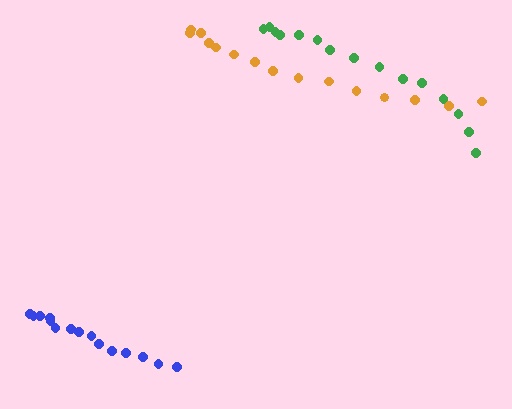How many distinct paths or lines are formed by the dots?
There are 3 distinct paths.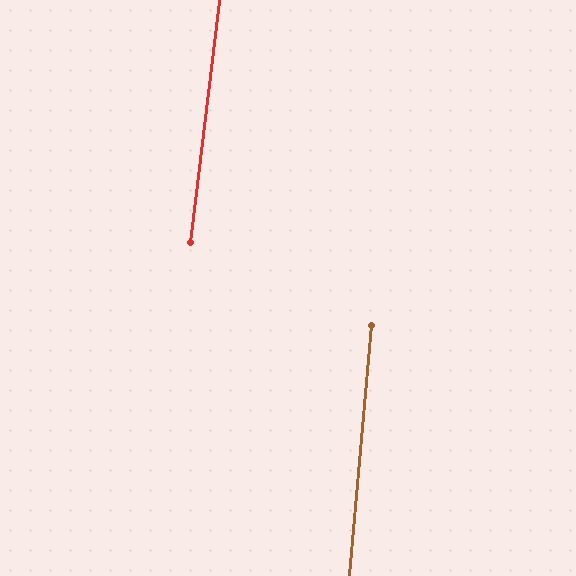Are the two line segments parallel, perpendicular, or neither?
Parallel — their directions differ by only 1.8°.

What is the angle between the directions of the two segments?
Approximately 2 degrees.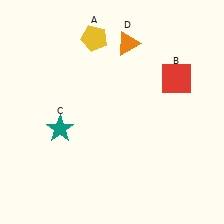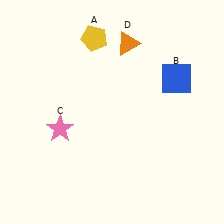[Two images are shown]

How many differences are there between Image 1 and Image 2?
There are 2 differences between the two images.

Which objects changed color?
B changed from red to blue. C changed from teal to pink.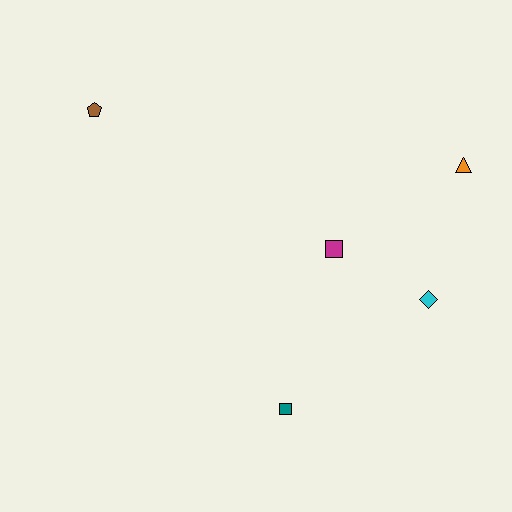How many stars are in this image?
There are no stars.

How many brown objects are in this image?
There is 1 brown object.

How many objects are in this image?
There are 5 objects.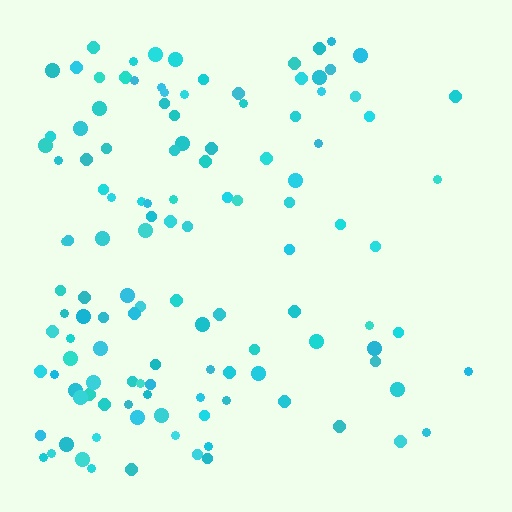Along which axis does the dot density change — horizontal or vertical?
Horizontal.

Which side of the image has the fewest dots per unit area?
The right.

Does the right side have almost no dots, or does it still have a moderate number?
Still a moderate number, just noticeably fewer than the left.